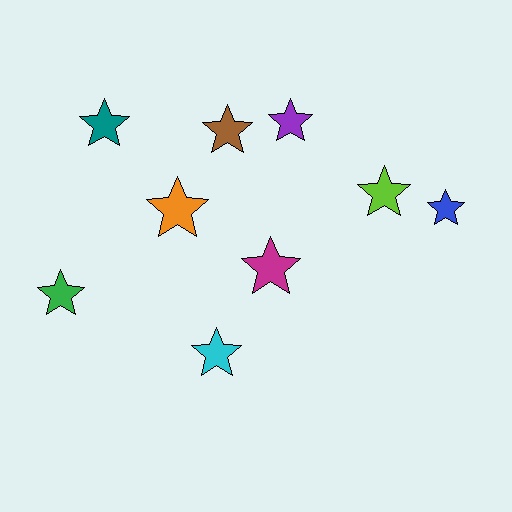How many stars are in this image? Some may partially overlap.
There are 9 stars.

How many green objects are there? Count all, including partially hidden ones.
There is 1 green object.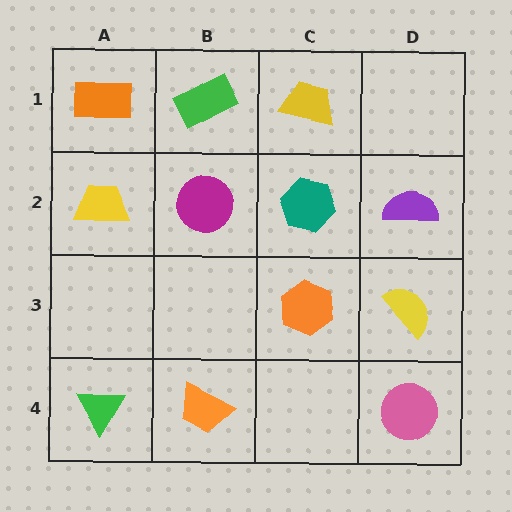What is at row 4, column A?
A green triangle.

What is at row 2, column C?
A teal hexagon.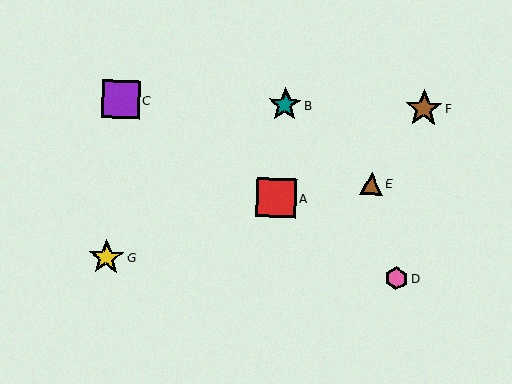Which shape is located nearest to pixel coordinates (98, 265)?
The yellow star (labeled G) at (106, 257) is nearest to that location.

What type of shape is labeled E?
Shape E is a brown triangle.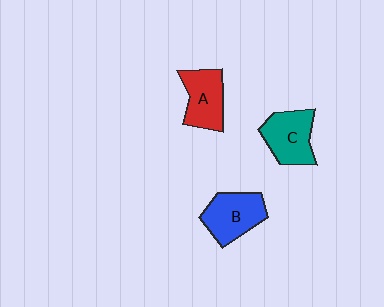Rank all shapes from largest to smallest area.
From largest to smallest: B (blue), C (teal), A (red).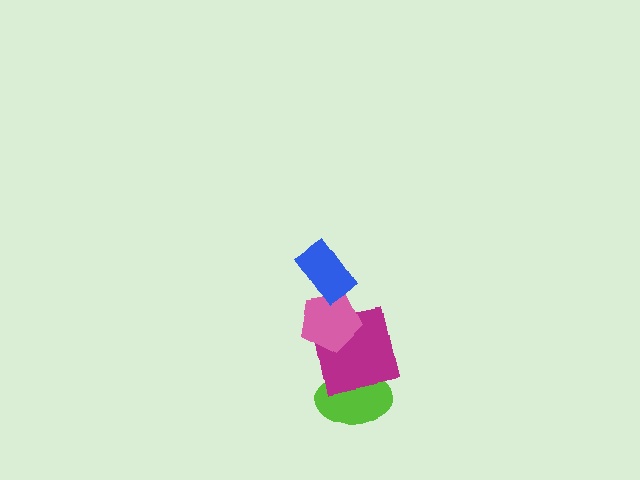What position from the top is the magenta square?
The magenta square is 3rd from the top.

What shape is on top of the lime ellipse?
The magenta square is on top of the lime ellipse.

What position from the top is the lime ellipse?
The lime ellipse is 4th from the top.